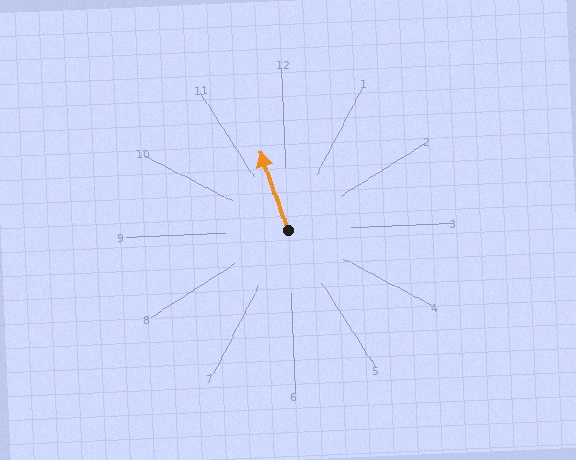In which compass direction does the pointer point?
North.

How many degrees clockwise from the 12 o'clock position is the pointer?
Approximately 343 degrees.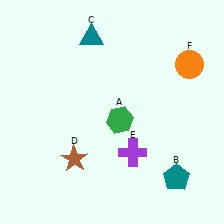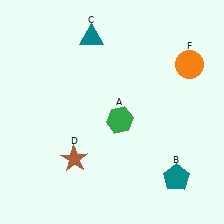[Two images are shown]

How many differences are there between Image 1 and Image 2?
There is 1 difference between the two images.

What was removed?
The purple cross (E) was removed in Image 2.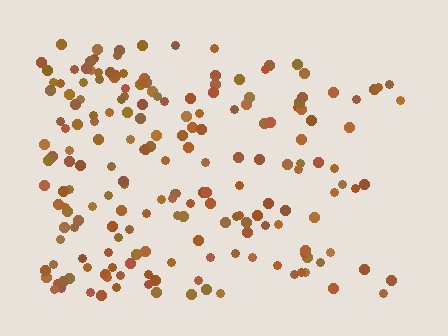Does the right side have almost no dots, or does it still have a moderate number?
Still a moderate number, just noticeably fewer than the left.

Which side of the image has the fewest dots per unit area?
The right.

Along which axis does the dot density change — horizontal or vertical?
Horizontal.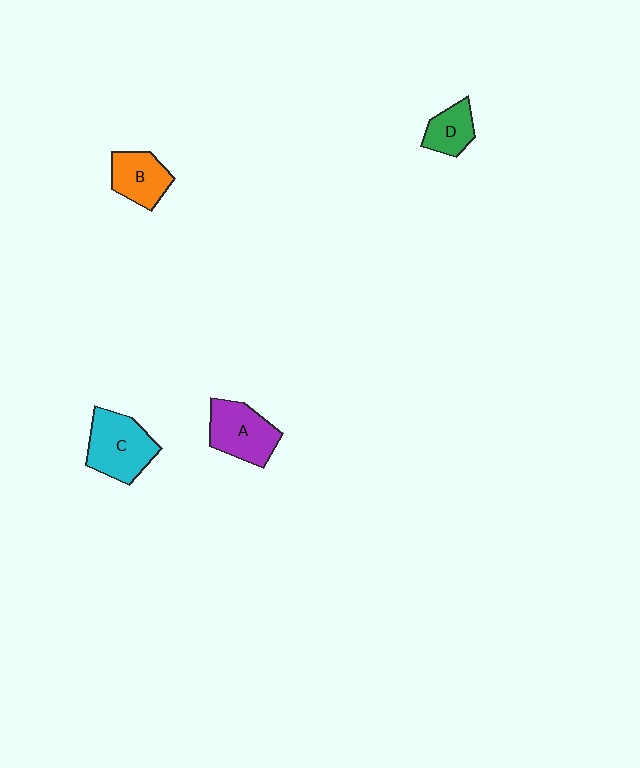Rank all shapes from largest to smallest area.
From largest to smallest: C (cyan), A (purple), B (orange), D (green).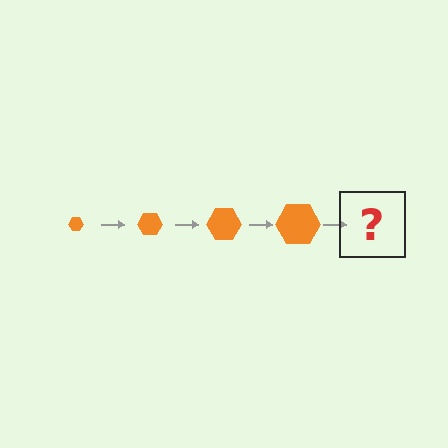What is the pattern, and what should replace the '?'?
The pattern is that the hexagon gets progressively larger each step. The '?' should be an orange hexagon, larger than the previous one.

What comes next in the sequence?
The next element should be an orange hexagon, larger than the previous one.